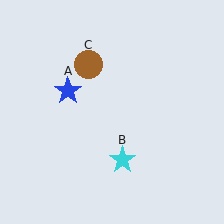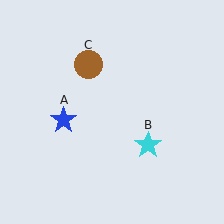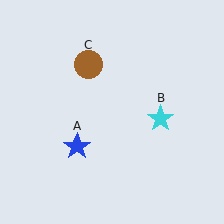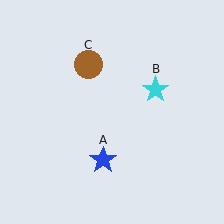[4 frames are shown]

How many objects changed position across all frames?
2 objects changed position: blue star (object A), cyan star (object B).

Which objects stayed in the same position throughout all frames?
Brown circle (object C) remained stationary.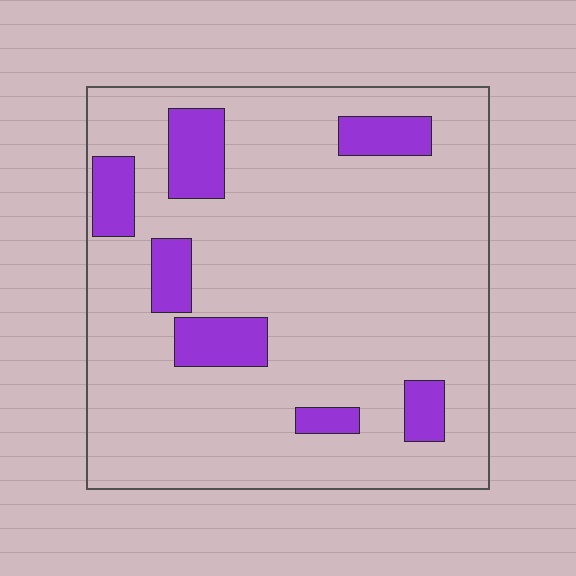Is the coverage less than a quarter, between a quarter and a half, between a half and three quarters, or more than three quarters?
Less than a quarter.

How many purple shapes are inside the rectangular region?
7.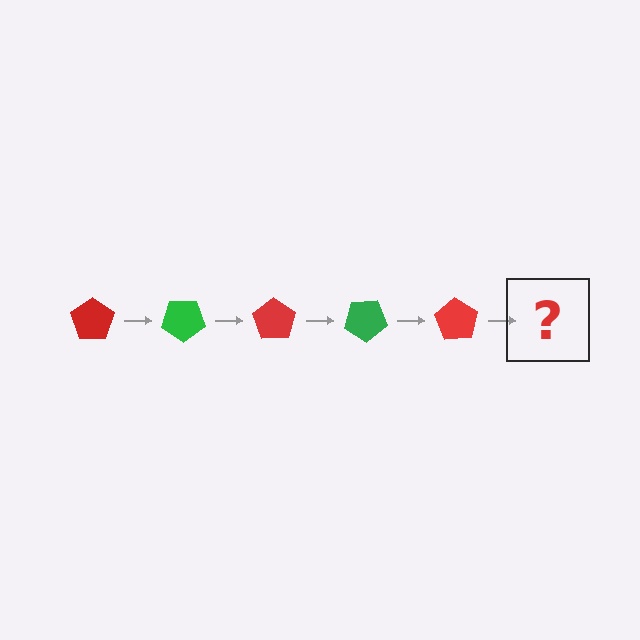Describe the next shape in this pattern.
It should be a green pentagon, rotated 175 degrees from the start.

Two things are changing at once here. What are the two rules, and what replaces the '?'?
The two rules are that it rotates 35 degrees each step and the color cycles through red and green. The '?' should be a green pentagon, rotated 175 degrees from the start.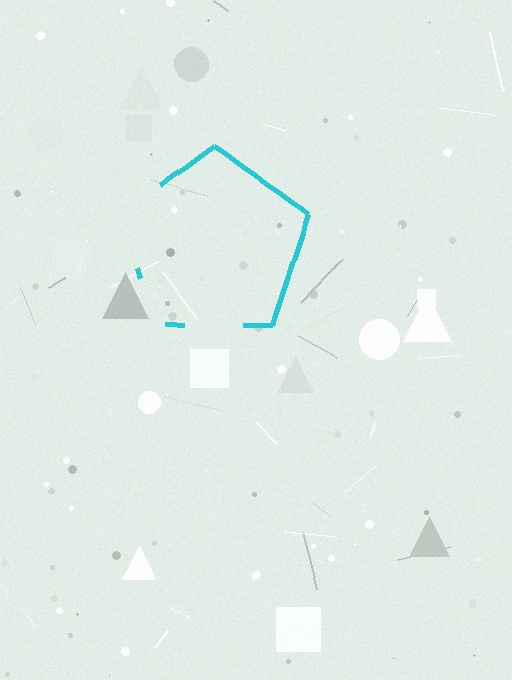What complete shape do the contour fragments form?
The contour fragments form a pentagon.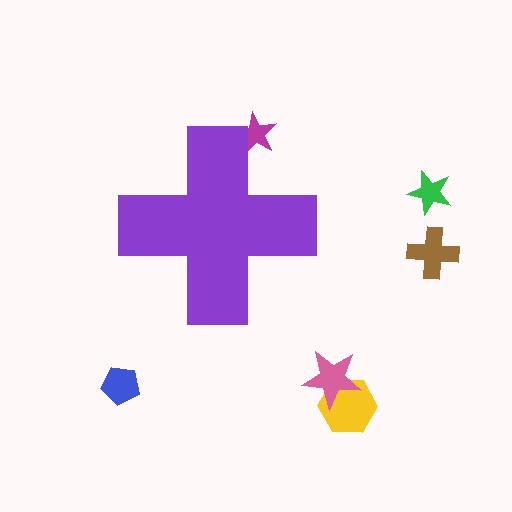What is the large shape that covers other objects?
A purple cross.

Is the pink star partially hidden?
No, the pink star is fully visible.